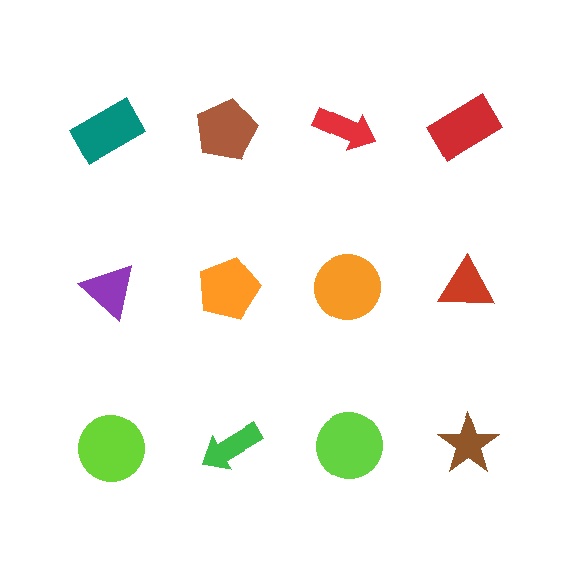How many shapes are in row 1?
4 shapes.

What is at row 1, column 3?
A red arrow.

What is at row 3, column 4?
A brown star.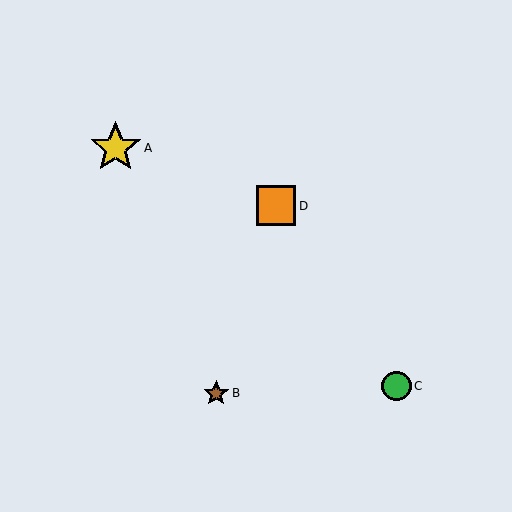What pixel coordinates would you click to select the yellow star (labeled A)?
Click at (116, 148) to select the yellow star A.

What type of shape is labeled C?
Shape C is a green circle.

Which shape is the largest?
The yellow star (labeled A) is the largest.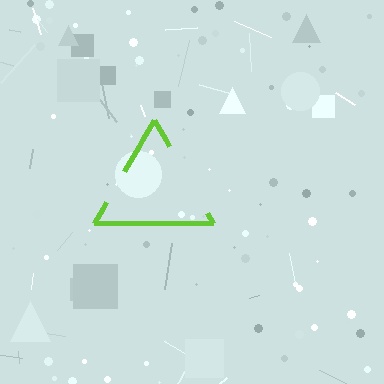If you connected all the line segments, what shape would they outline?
They would outline a triangle.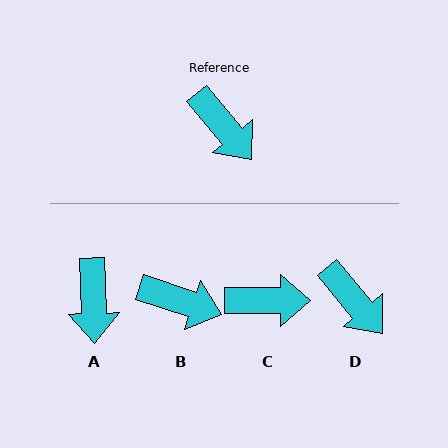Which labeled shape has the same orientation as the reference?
D.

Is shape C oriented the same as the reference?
No, it is off by about 50 degrees.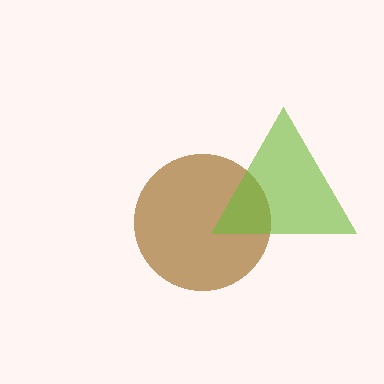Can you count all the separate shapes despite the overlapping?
Yes, there are 2 separate shapes.